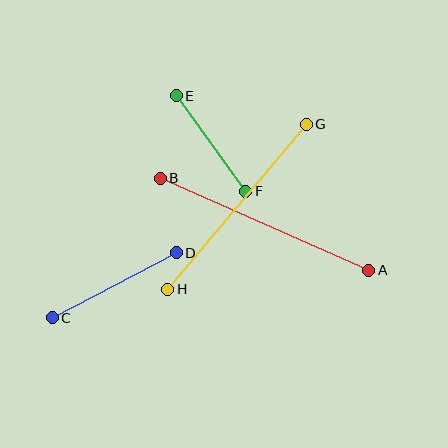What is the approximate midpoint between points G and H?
The midpoint is at approximately (237, 207) pixels.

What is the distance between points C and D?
The distance is approximately 140 pixels.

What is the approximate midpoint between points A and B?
The midpoint is at approximately (264, 224) pixels.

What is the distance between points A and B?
The distance is approximately 228 pixels.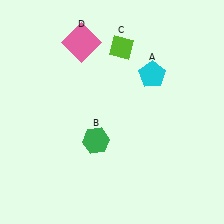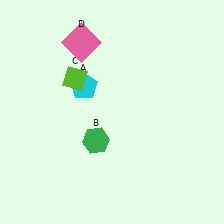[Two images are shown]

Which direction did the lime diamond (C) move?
The lime diamond (C) moved left.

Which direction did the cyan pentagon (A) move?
The cyan pentagon (A) moved left.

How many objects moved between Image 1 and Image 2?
2 objects moved between the two images.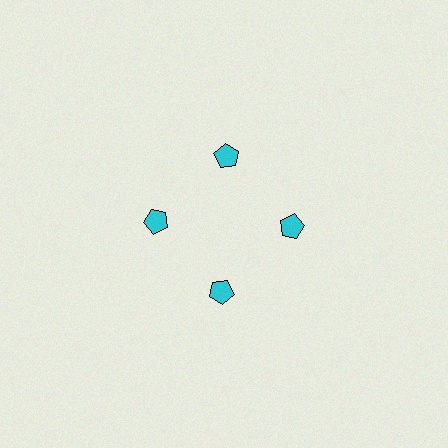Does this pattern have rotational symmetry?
Yes, this pattern has 4-fold rotational symmetry. It looks the same after rotating 90 degrees around the center.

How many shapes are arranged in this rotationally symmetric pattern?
There are 4 shapes, arranged in 4 groups of 1.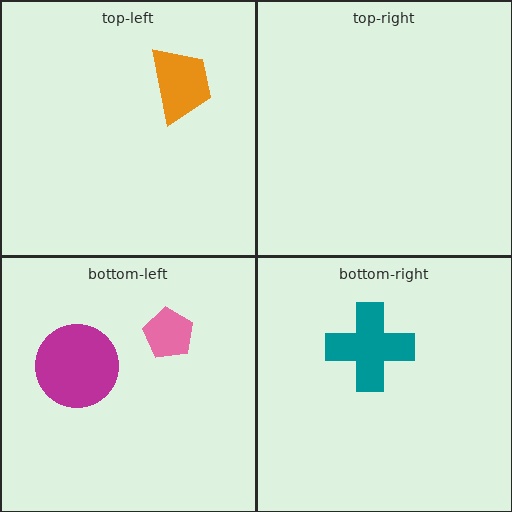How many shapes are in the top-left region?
1.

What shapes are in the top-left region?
The orange trapezoid.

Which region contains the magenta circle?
The bottom-left region.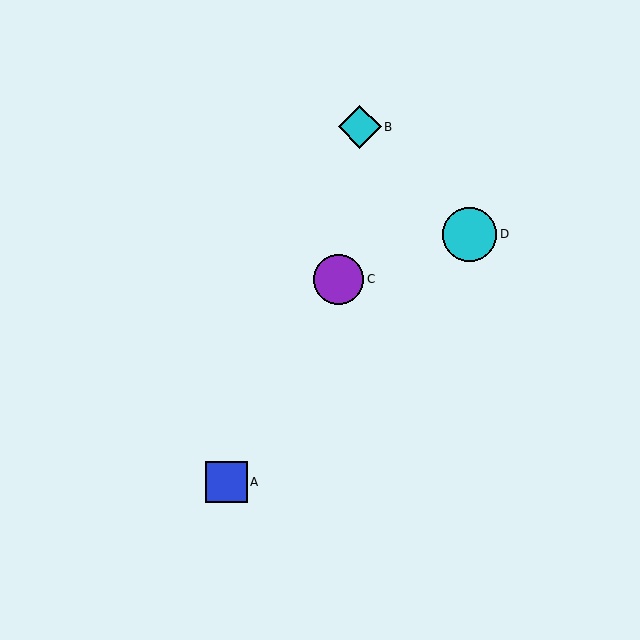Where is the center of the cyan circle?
The center of the cyan circle is at (470, 234).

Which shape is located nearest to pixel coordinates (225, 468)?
The blue square (labeled A) at (226, 482) is nearest to that location.